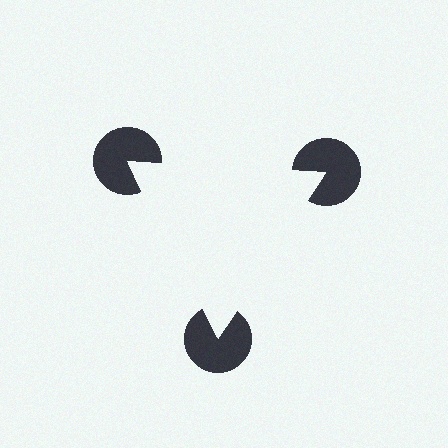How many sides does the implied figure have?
3 sides.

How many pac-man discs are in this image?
There are 3 — one at each vertex of the illusory triangle.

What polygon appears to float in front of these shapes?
An illusory triangle — its edges are inferred from the aligned wedge cuts in the pac-man discs, not physically drawn.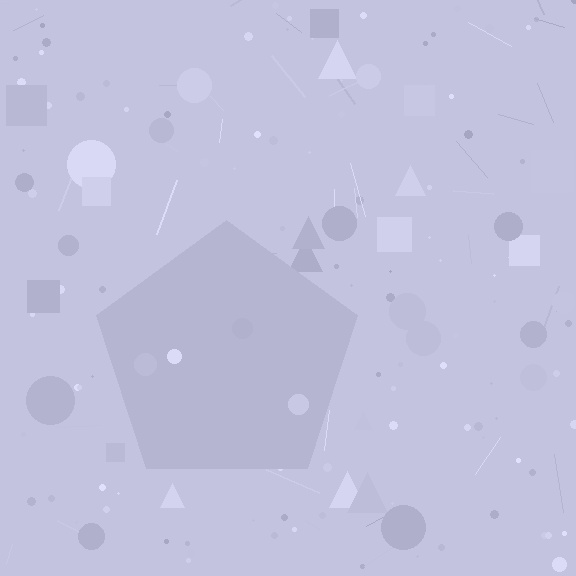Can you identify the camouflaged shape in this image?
The camouflaged shape is a pentagon.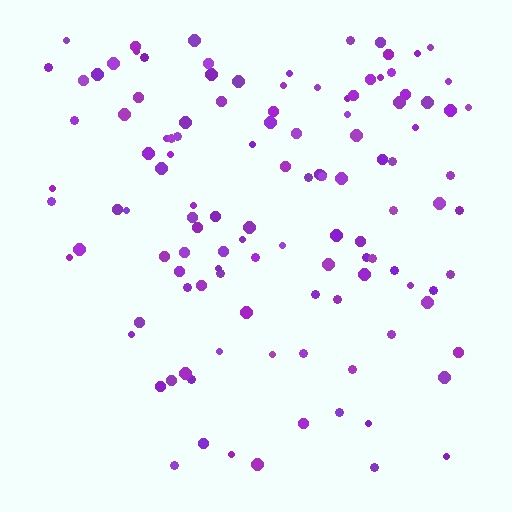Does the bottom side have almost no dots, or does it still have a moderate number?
Still a moderate number, just noticeably fewer than the top.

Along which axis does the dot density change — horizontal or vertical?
Vertical.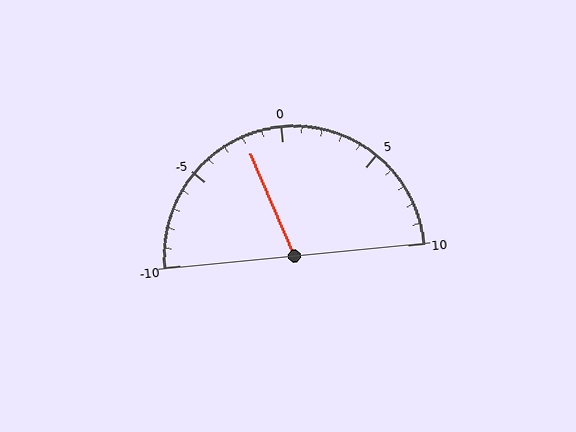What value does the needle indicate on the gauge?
The needle indicates approximately -2.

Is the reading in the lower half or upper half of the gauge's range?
The reading is in the lower half of the range (-10 to 10).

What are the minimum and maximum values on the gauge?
The gauge ranges from -10 to 10.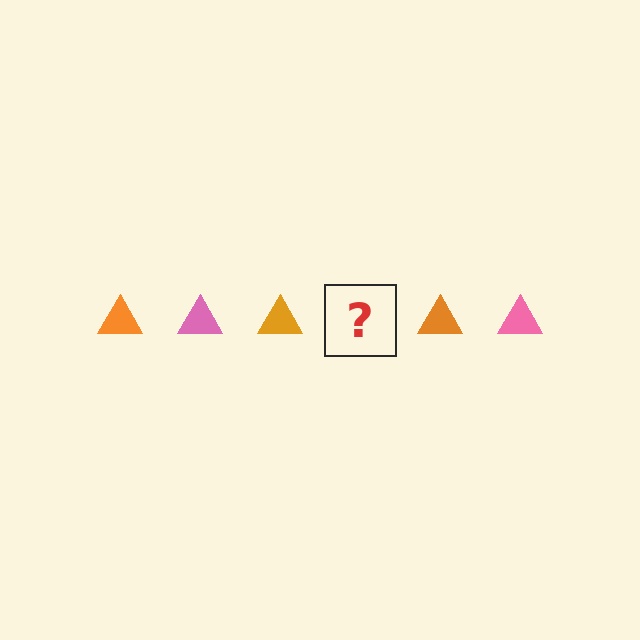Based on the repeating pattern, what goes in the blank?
The blank should be a pink triangle.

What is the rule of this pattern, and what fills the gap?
The rule is that the pattern cycles through orange, pink triangles. The gap should be filled with a pink triangle.